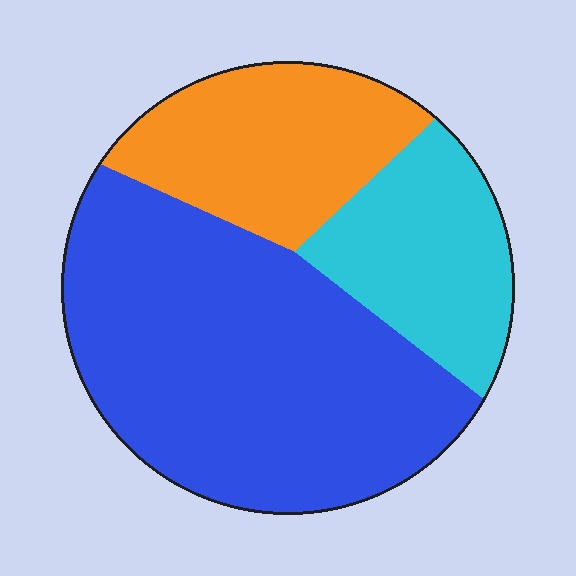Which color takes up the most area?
Blue, at roughly 55%.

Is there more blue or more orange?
Blue.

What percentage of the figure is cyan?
Cyan takes up about one fifth (1/5) of the figure.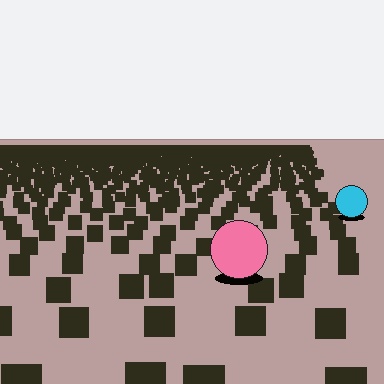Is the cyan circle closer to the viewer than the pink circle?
No. The pink circle is closer — you can tell from the texture gradient: the ground texture is coarser near it.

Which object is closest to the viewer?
The pink circle is closest. The texture marks near it are larger and more spread out.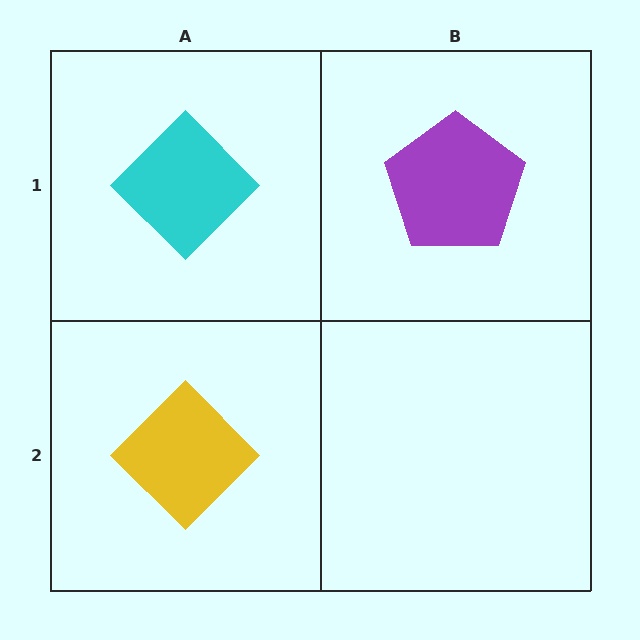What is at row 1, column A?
A cyan diamond.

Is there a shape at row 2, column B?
No, that cell is empty.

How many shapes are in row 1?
2 shapes.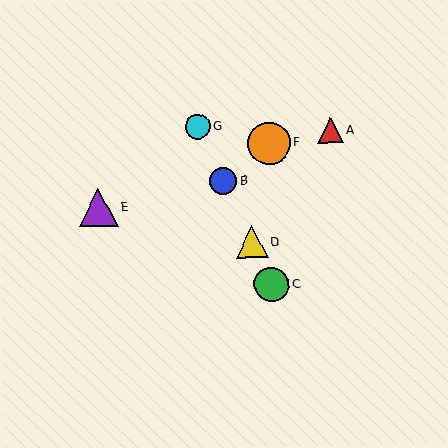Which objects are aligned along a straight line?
Objects B, C, D, G are aligned along a straight line.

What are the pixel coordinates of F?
Object F is at (269, 143).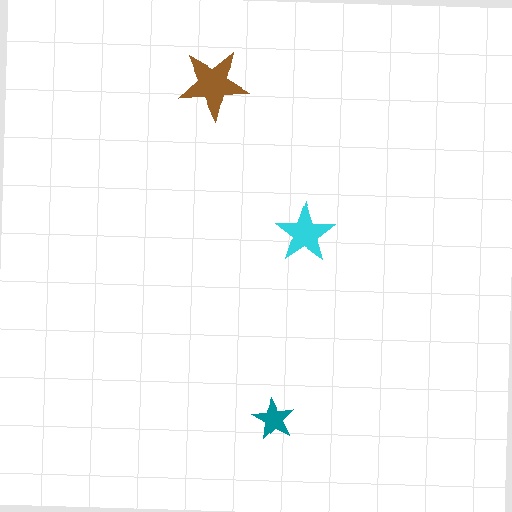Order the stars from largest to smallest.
the brown one, the cyan one, the teal one.